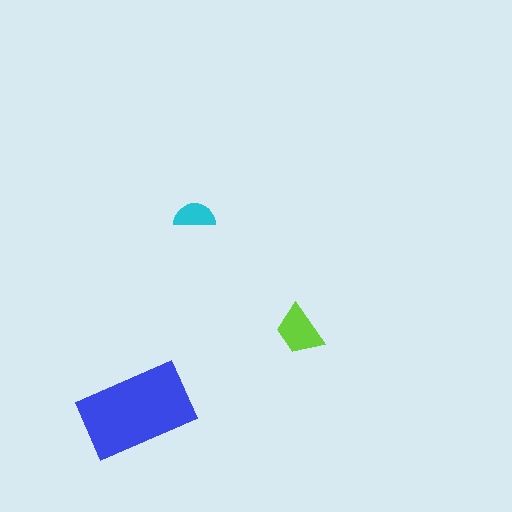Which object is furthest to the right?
The lime trapezoid is rightmost.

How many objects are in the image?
There are 3 objects in the image.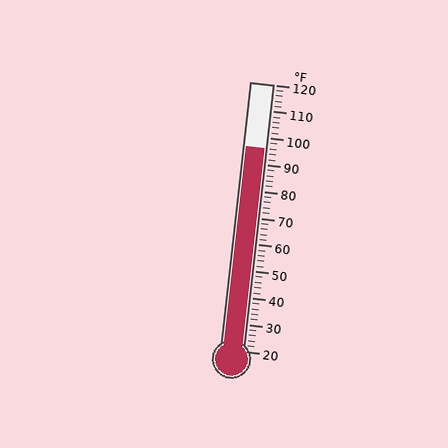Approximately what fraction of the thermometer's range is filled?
The thermometer is filled to approximately 75% of its range.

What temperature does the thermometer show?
The thermometer shows approximately 96°F.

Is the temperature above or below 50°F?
The temperature is above 50°F.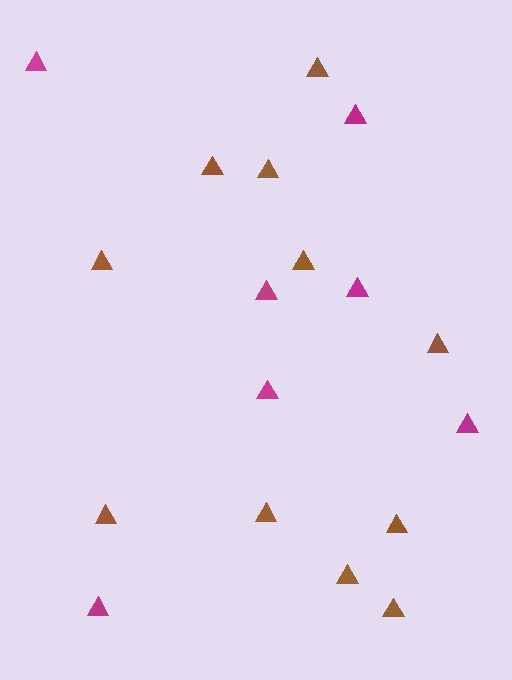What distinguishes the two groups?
There are 2 groups: one group of brown triangles (11) and one group of magenta triangles (7).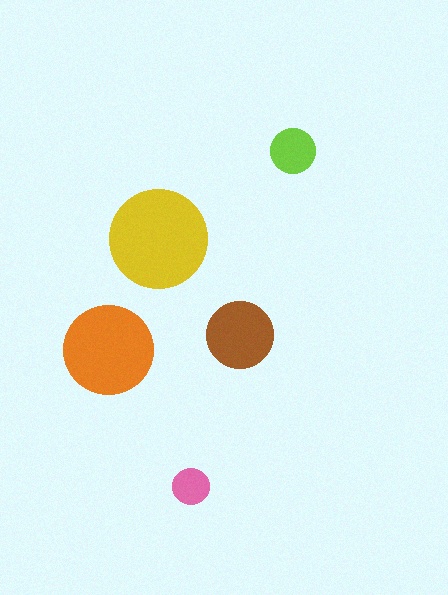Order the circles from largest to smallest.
the yellow one, the orange one, the brown one, the lime one, the pink one.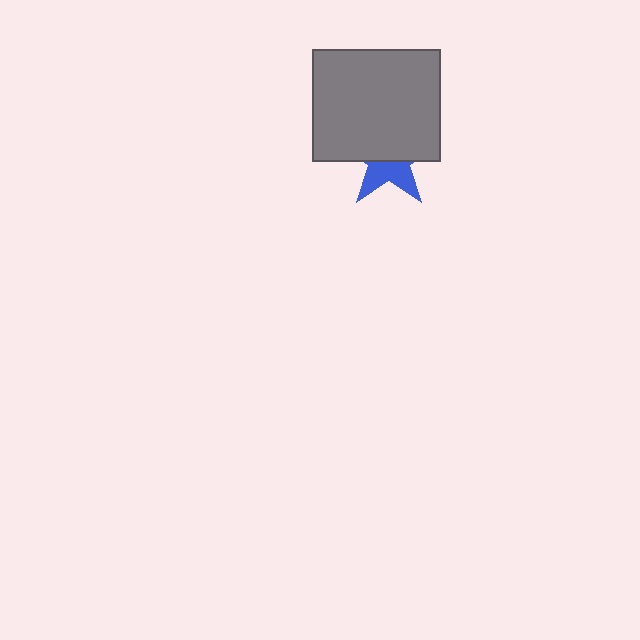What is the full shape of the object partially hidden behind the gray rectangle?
The partially hidden object is a blue star.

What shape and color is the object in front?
The object in front is a gray rectangle.